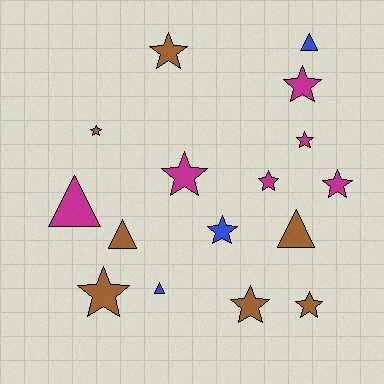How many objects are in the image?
There are 16 objects.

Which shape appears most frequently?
Star, with 11 objects.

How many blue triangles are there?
There are 2 blue triangles.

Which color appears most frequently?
Brown, with 7 objects.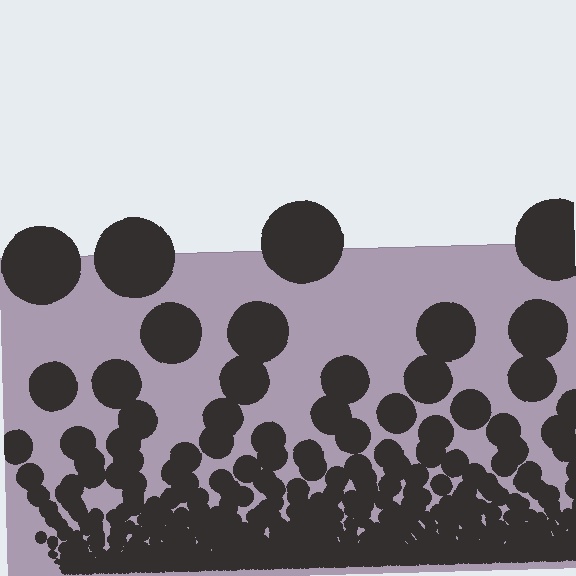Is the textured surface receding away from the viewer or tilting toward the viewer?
The surface appears to tilt toward the viewer. Texture elements get larger and sparser toward the top.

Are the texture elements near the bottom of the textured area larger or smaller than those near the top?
Smaller. The gradient is inverted — elements near the bottom are smaller and denser.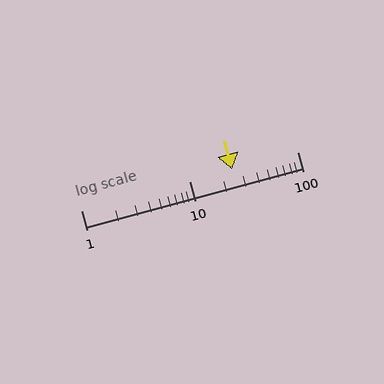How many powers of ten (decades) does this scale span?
The scale spans 2 decades, from 1 to 100.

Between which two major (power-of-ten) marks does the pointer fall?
The pointer is between 10 and 100.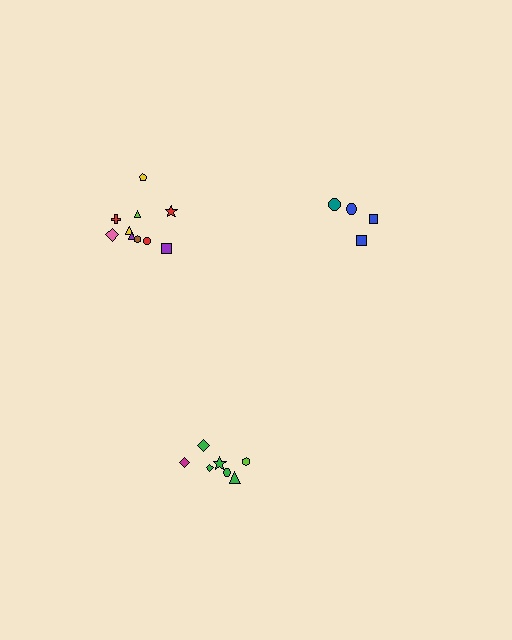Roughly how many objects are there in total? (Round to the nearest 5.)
Roughly 20 objects in total.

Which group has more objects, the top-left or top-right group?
The top-left group.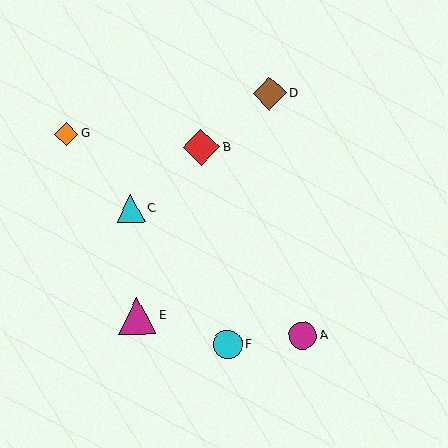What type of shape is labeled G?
Shape G is an orange diamond.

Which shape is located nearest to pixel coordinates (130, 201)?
The cyan triangle (labeled C) at (131, 209) is nearest to that location.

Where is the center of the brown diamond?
The center of the brown diamond is at (270, 93).